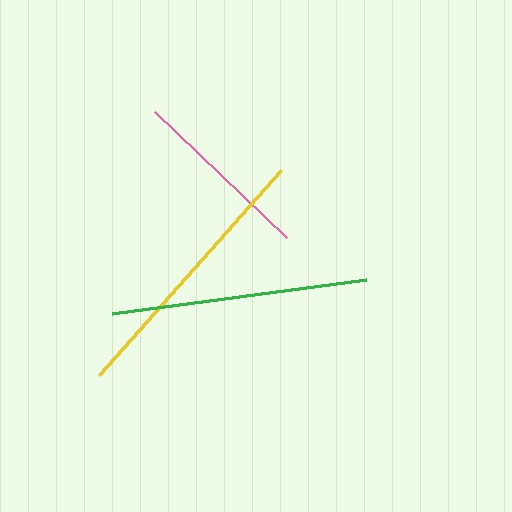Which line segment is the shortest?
The pink line is the shortest at approximately 183 pixels.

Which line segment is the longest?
The yellow line is the longest at approximately 274 pixels.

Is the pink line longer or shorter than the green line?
The green line is longer than the pink line.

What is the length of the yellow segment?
The yellow segment is approximately 274 pixels long.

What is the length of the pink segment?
The pink segment is approximately 183 pixels long.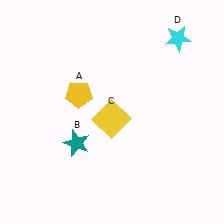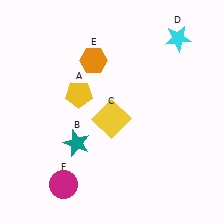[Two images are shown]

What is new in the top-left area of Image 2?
An orange hexagon (E) was added in the top-left area of Image 2.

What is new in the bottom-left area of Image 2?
A magenta circle (F) was added in the bottom-left area of Image 2.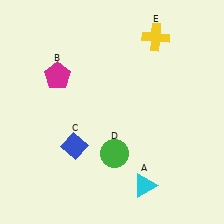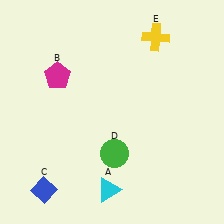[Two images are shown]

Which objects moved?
The objects that moved are: the cyan triangle (A), the blue diamond (C).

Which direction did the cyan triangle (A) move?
The cyan triangle (A) moved left.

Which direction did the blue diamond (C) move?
The blue diamond (C) moved down.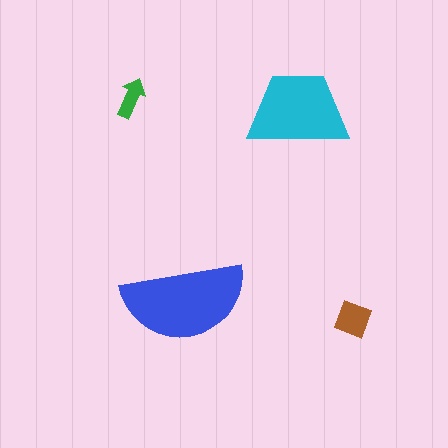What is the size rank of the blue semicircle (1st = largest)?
1st.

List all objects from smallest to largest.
The green arrow, the brown square, the cyan trapezoid, the blue semicircle.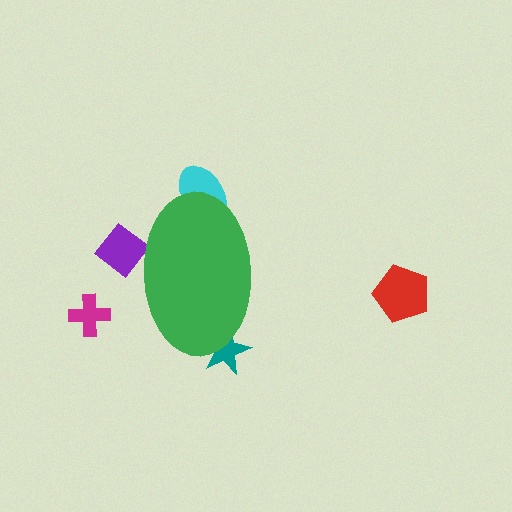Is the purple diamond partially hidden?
Yes, the purple diamond is partially hidden behind the green ellipse.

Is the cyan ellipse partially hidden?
Yes, the cyan ellipse is partially hidden behind the green ellipse.